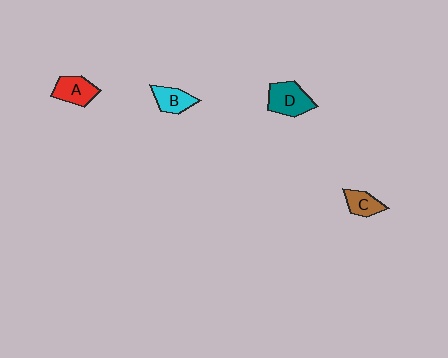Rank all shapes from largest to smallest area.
From largest to smallest: D (teal), A (red), B (cyan), C (brown).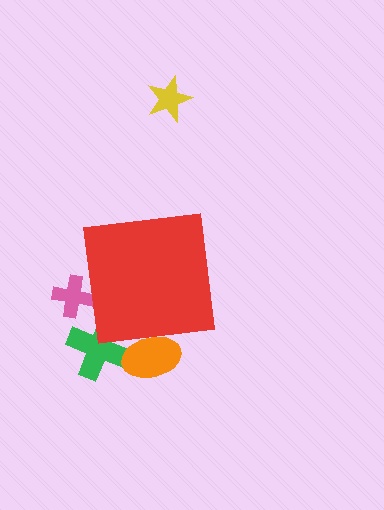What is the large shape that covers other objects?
A red square.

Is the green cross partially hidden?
Yes, the green cross is partially hidden behind the red square.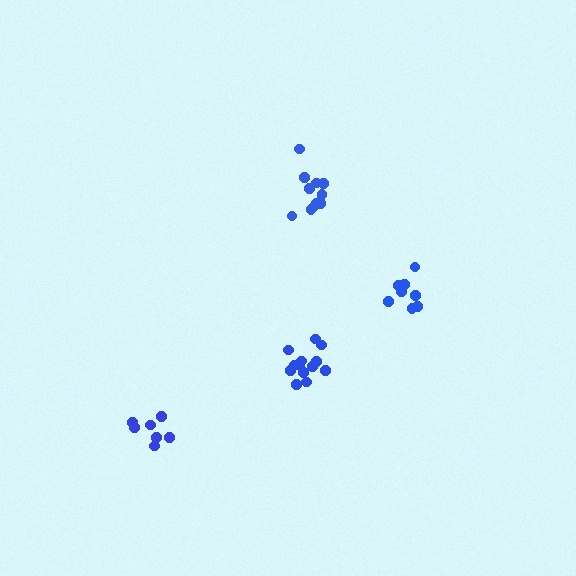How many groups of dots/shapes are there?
There are 4 groups.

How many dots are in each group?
Group 1: 12 dots, Group 2: 7 dots, Group 3: 8 dots, Group 4: 13 dots (40 total).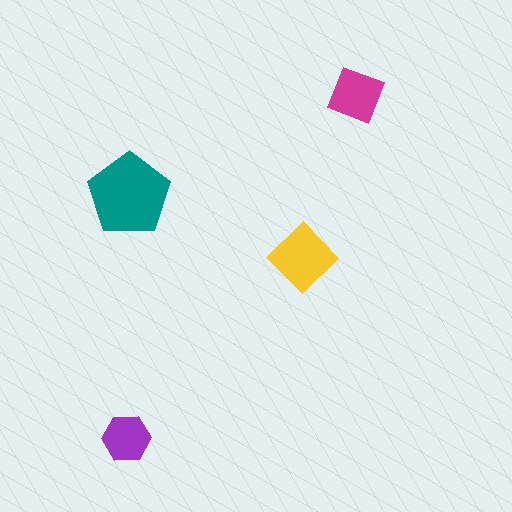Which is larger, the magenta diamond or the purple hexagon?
The magenta diamond.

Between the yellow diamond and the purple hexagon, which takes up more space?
The yellow diamond.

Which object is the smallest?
The purple hexagon.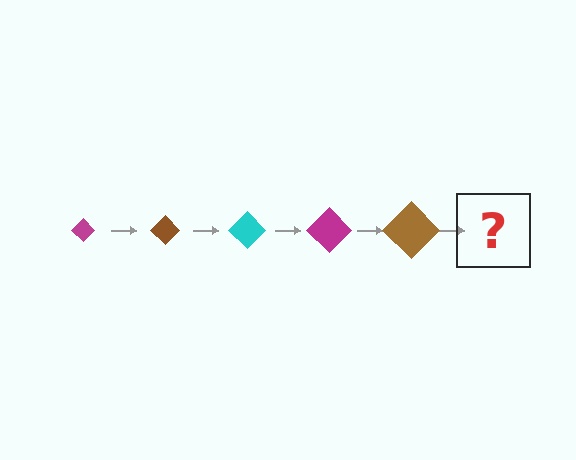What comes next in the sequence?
The next element should be a cyan diamond, larger than the previous one.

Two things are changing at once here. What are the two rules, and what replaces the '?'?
The two rules are that the diamond grows larger each step and the color cycles through magenta, brown, and cyan. The '?' should be a cyan diamond, larger than the previous one.